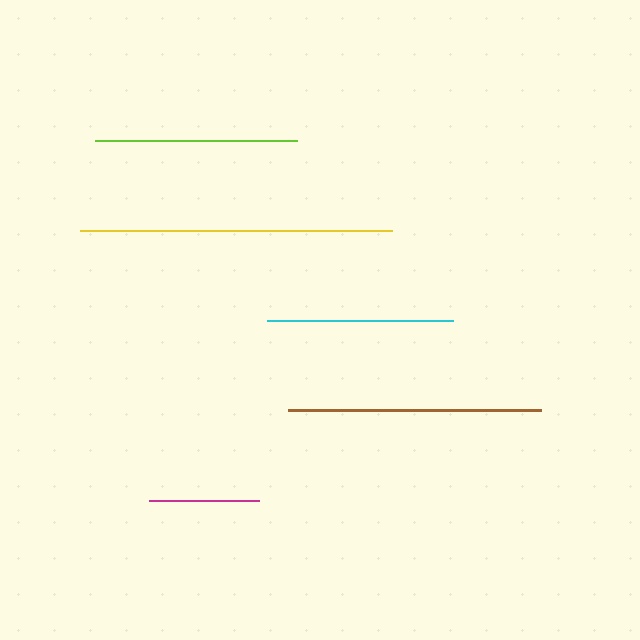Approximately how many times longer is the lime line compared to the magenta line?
The lime line is approximately 1.8 times the length of the magenta line.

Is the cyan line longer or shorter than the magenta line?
The cyan line is longer than the magenta line.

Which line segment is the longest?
The yellow line is the longest at approximately 313 pixels.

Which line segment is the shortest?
The magenta line is the shortest at approximately 110 pixels.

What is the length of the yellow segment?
The yellow segment is approximately 313 pixels long.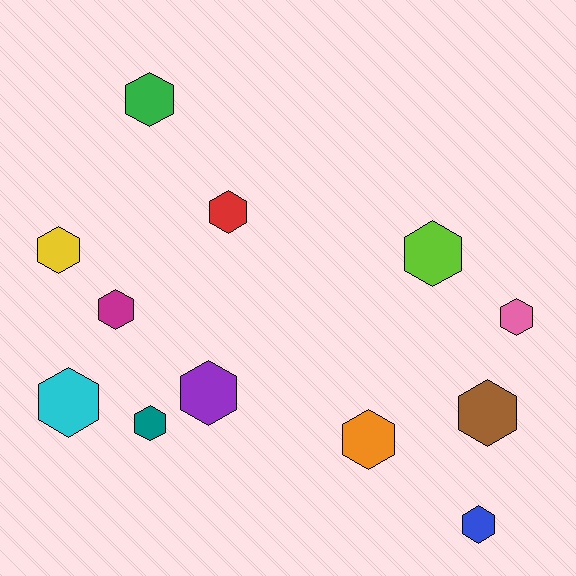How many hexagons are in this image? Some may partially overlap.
There are 12 hexagons.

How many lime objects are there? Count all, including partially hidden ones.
There is 1 lime object.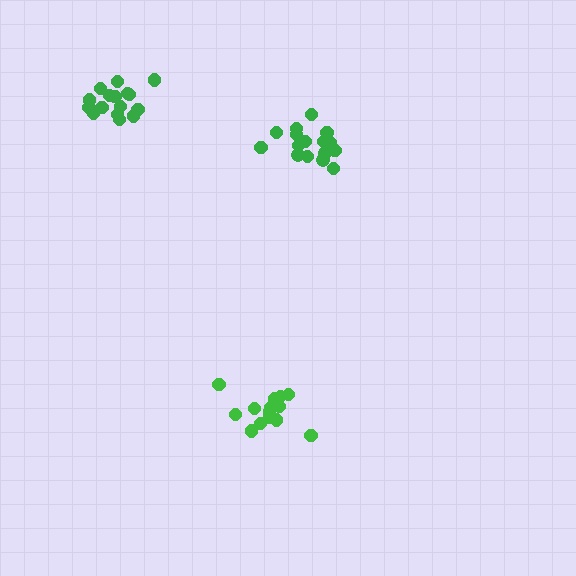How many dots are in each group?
Group 1: 15 dots, Group 2: 17 dots, Group 3: 17 dots (49 total).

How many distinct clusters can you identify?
There are 3 distinct clusters.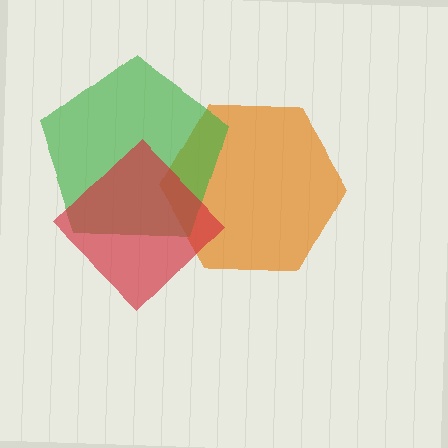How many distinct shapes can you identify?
There are 3 distinct shapes: an orange hexagon, a green pentagon, a red diamond.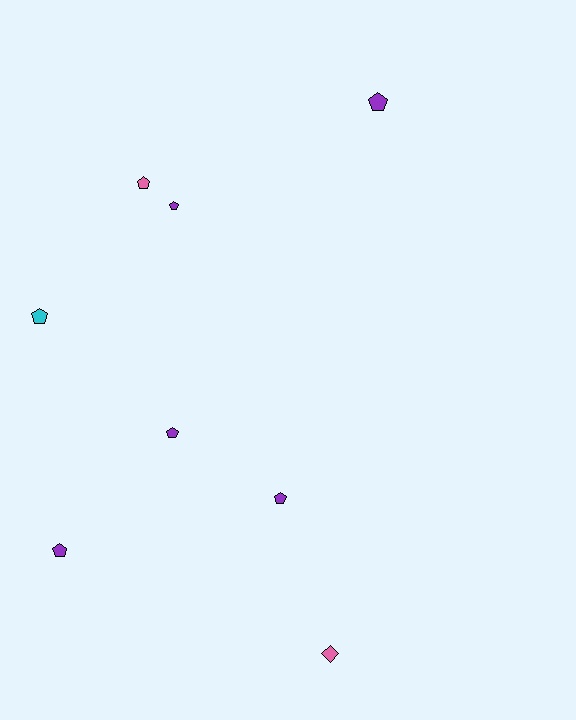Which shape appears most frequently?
Pentagon, with 7 objects.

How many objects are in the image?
There are 8 objects.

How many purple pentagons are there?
There are 5 purple pentagons.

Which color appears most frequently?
Purple, with 5 objects.